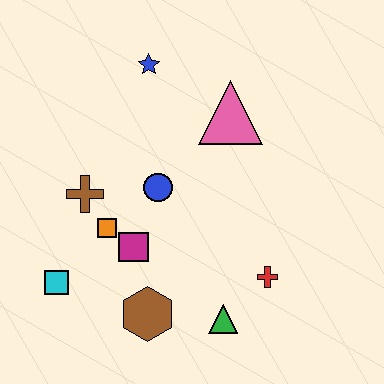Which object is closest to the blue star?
The pink triangle is closest to the blue star.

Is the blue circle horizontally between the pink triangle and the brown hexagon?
Yes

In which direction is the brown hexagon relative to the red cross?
The brown hexagon is to the left of the red cross.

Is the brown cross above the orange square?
Yes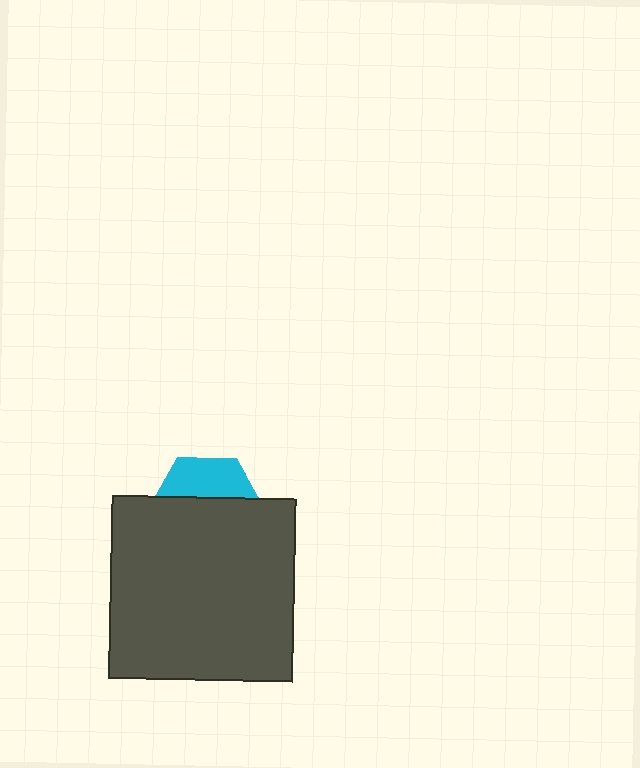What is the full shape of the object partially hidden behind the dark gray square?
The partially hidden object is a cyan hexagon.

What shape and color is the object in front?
The object in front is a dark gray square.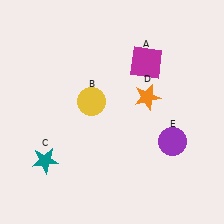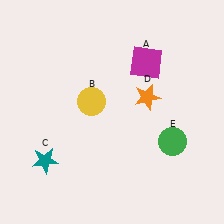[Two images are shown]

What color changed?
The circle (E) changed from purple in Image 1 to green in Image 2.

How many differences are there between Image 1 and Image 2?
There is 1 difference between the two images.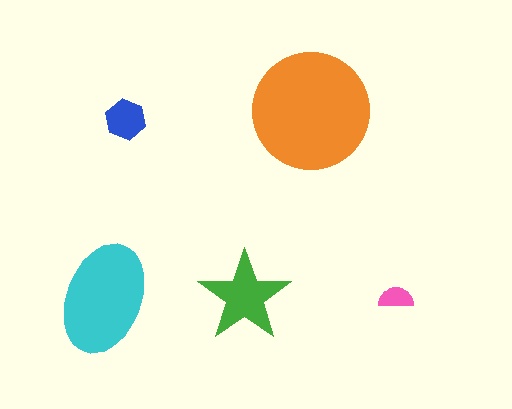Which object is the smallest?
The pink semicircle.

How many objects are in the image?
There are 5 objects in the image.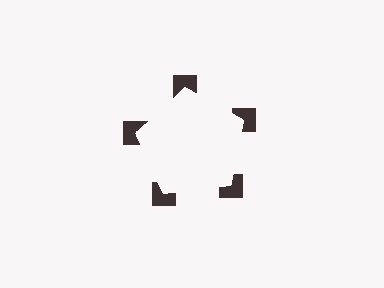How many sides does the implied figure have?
5 sides.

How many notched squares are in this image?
There are 5 — one at each vertex of the illusory pentagon.